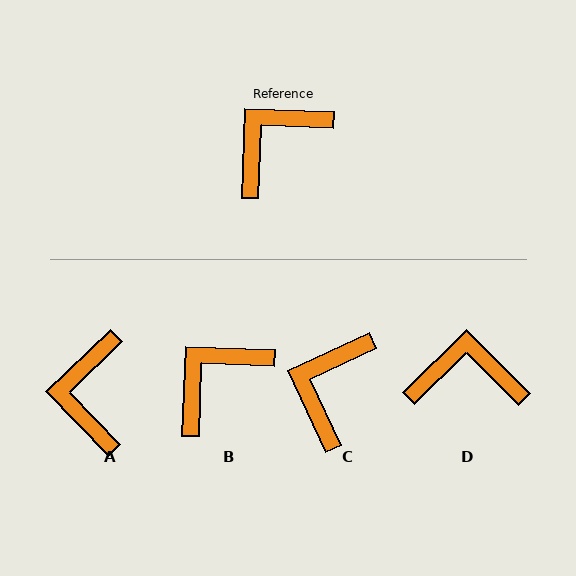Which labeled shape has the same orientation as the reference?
B.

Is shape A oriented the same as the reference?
No, it is off by about 46 degrees.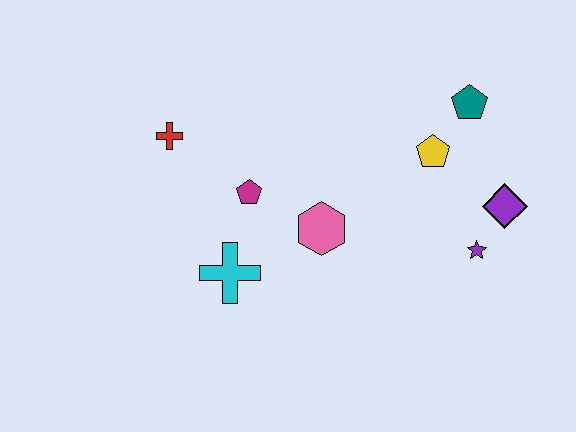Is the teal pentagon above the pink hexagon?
Yes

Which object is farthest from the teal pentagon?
The red cross is farthest from the teal pentagon.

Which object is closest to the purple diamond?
The purple star is closest to the purple diamond.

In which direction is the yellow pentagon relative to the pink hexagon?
The yellow pentagon is to the right of the pink hexagon.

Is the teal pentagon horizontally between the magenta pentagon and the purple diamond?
Yes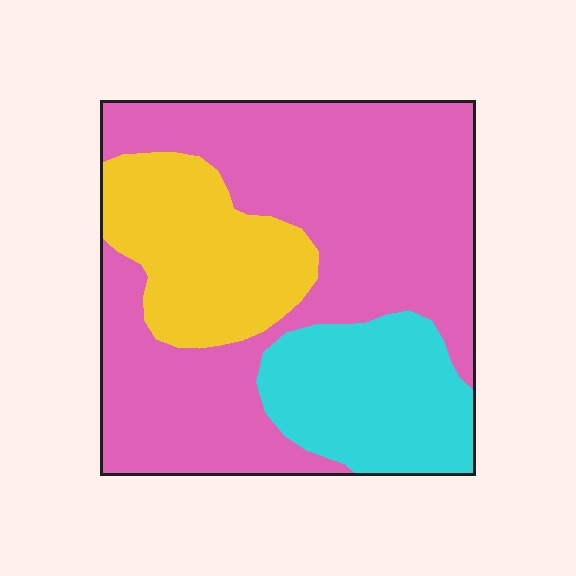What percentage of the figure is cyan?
Cyan takes up between a sixth and a third of the figure.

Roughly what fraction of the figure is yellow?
Yellow takes up about one fifth (1/5) of the figure.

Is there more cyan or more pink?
Pink.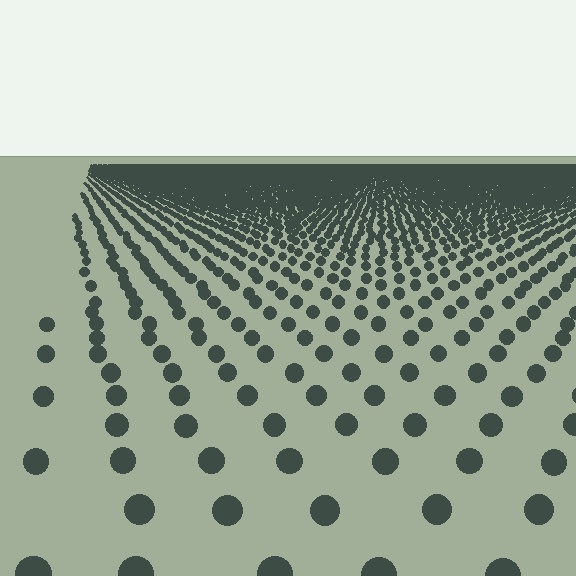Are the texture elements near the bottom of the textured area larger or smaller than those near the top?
Larger. Near the bottom, elements are closer to the viewer and appear at a bigger on-screen size.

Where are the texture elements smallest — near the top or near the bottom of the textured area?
Near the top.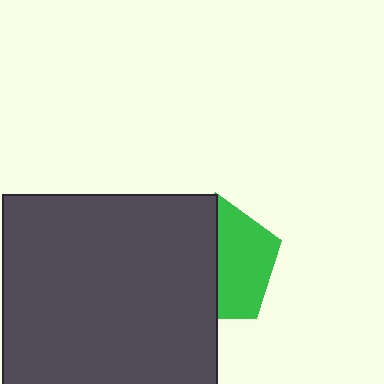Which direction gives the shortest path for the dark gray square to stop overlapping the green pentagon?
Moving left gives the shortest separation.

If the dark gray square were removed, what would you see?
You would see the complete green pentagon.